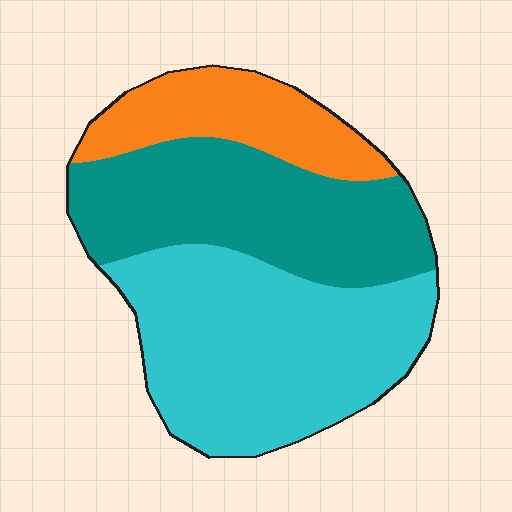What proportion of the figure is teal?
Teal takes up about three eighths (3/8) of the figure.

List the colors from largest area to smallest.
From largest to smallest: cyan, teal, orange.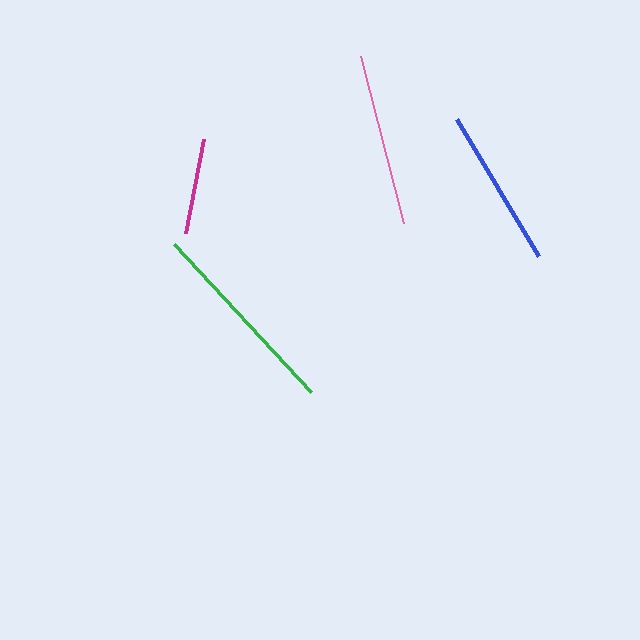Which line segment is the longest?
The green line is the longest at approximately 202 pixels.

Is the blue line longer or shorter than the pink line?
The pink line is longer than the blue line.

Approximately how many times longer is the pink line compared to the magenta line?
The pink line is approximately 1.8 times the length of the magenta line.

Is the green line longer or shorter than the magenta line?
The green line is longer than the magenta line.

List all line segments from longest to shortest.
From longest to shortest: green, pink, blue, magenta.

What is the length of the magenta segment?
The magenta segment is approximately 96 pixels long.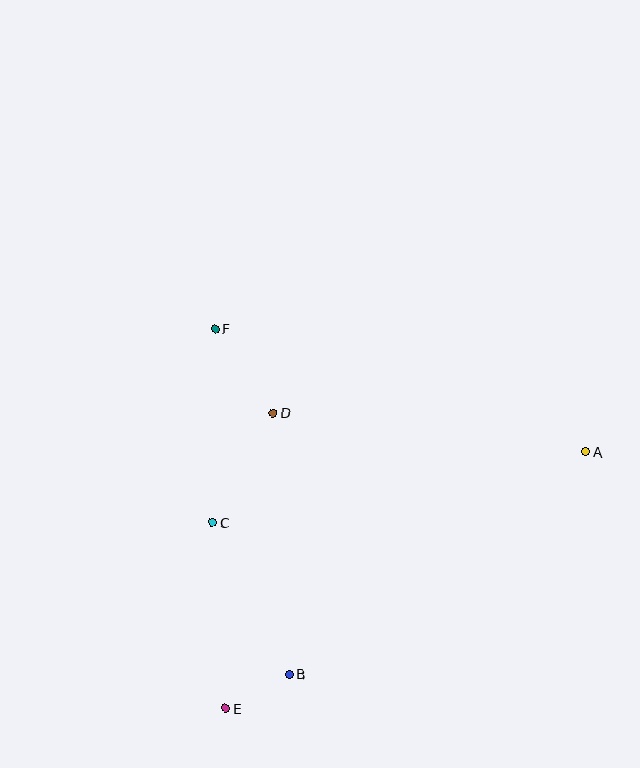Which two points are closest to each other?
Points B and E are closest to each other.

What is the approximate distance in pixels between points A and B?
The distance between A and B is approximately 371 pixels.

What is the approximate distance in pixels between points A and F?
The distance between A and F is approximately 390 pixels.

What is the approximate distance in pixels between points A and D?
The distance between A and D is approximately 315 pixels.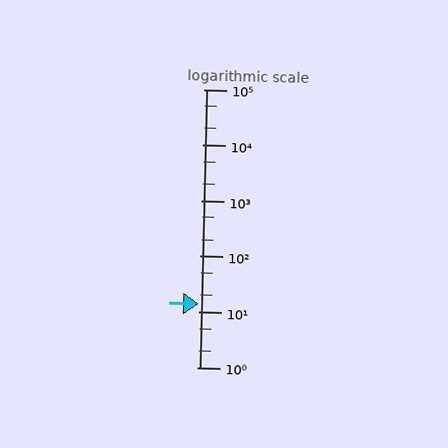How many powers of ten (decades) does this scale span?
The scale spans 5 decades, from 1 to 100000.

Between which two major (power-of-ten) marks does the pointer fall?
The pointer is between 10 and 100.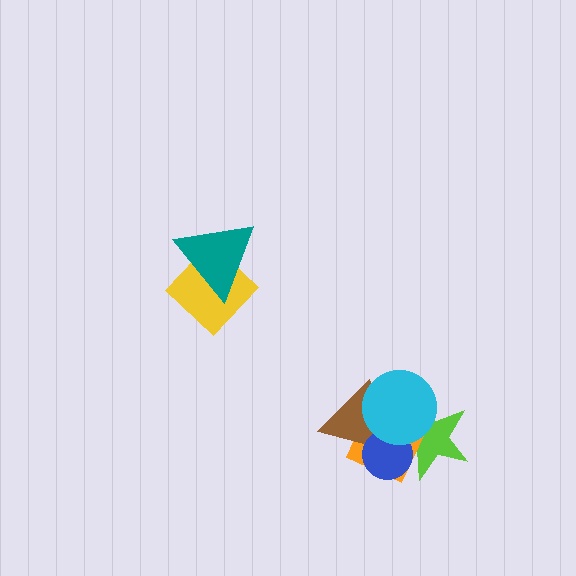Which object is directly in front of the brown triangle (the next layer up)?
The blue circle is directly in front of the brown triangle.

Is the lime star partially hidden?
Yes, it is partially covered by another shape.